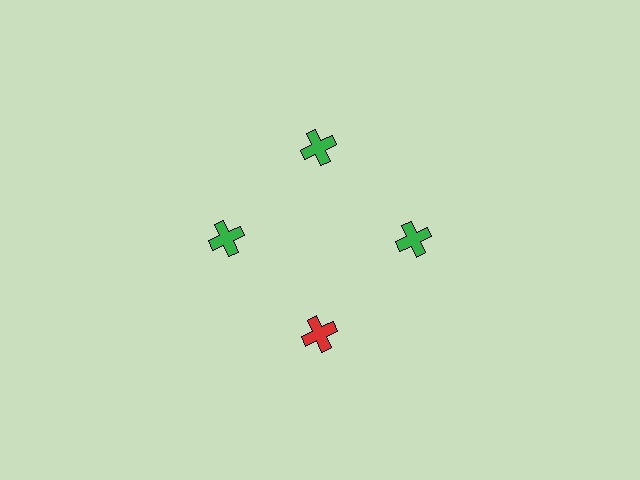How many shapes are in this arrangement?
There are 4 shapes arranged in a ring pattern.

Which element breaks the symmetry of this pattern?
The red cross at roughly the 6 o'clock position breaks the symmetry. All other shapes are green crosses.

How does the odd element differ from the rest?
It has a different color: red instead of green.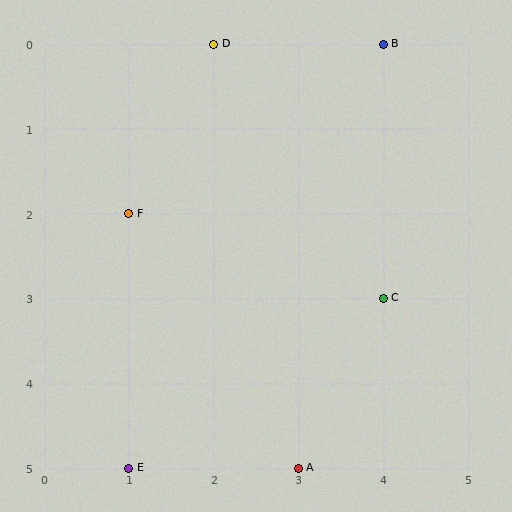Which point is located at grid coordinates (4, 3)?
Point C is at (4, 3).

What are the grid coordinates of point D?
Point D is at grid coordinates (2, 0).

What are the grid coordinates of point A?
Point A is at grid coordinates (3, 5).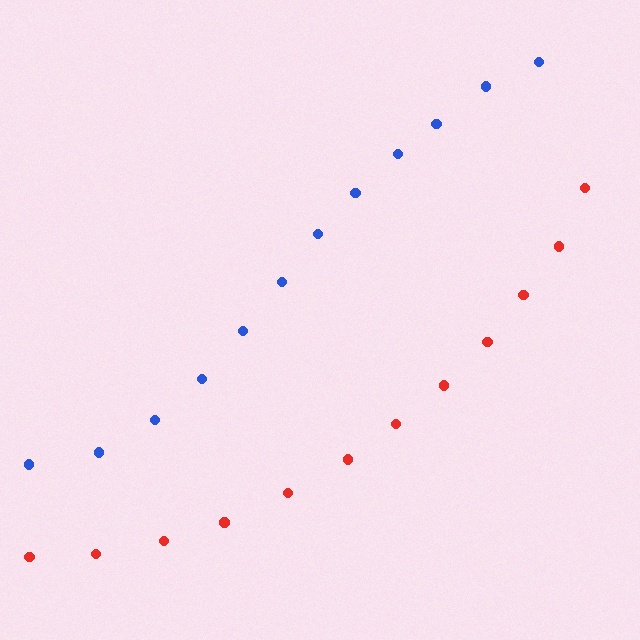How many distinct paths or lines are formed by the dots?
There are 2 distinct paths.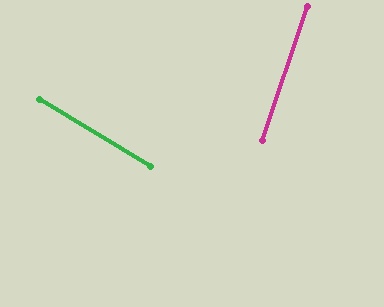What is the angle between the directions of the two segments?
Approximately 77 degrees.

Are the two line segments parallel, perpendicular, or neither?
Neither parallel nor perpendicular — they differ by about 77°.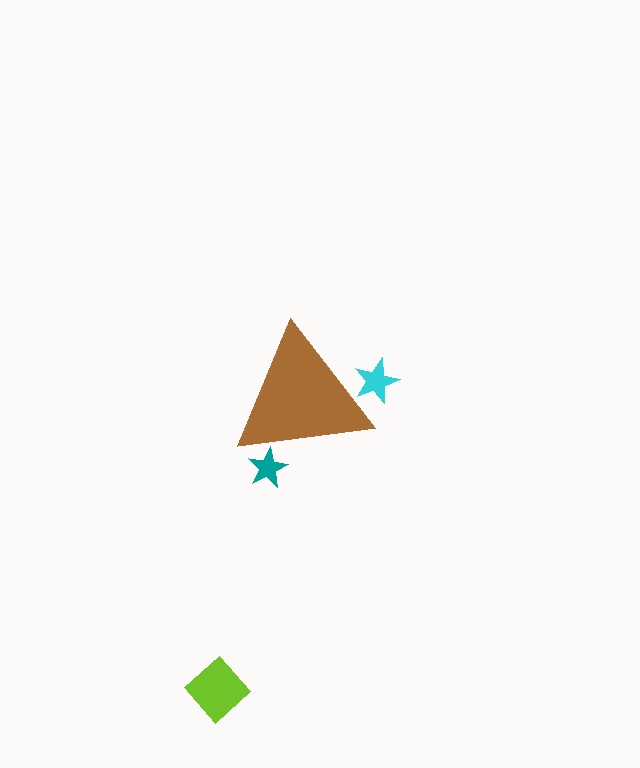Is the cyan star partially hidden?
Yes, the cyan star is partially hidden behind the brown triangle.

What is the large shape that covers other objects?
A brown triangle.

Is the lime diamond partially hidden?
No, the lime diamond is fully visible.